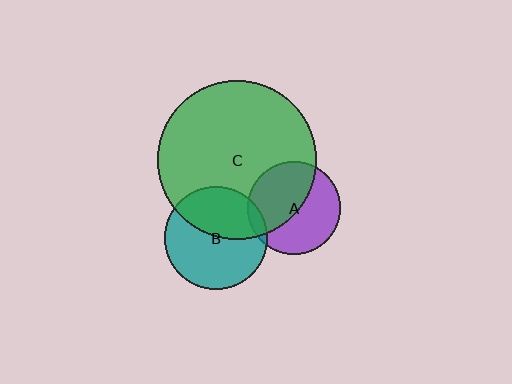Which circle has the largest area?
Circle C (green).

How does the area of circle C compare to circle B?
Approximately 2.4 times.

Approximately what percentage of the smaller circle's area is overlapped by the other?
Approximately 40%.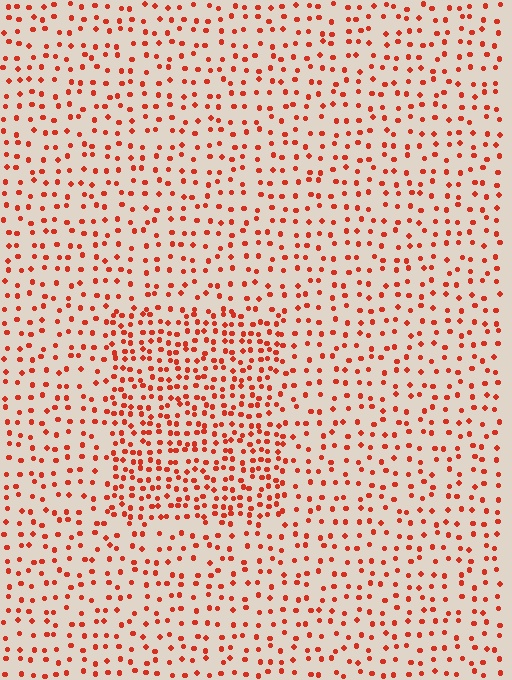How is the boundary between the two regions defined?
The boundary is defined by a change in element density (approximately 1.9x ratio). All elements are the same color, size, and shape.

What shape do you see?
I see a rectangle.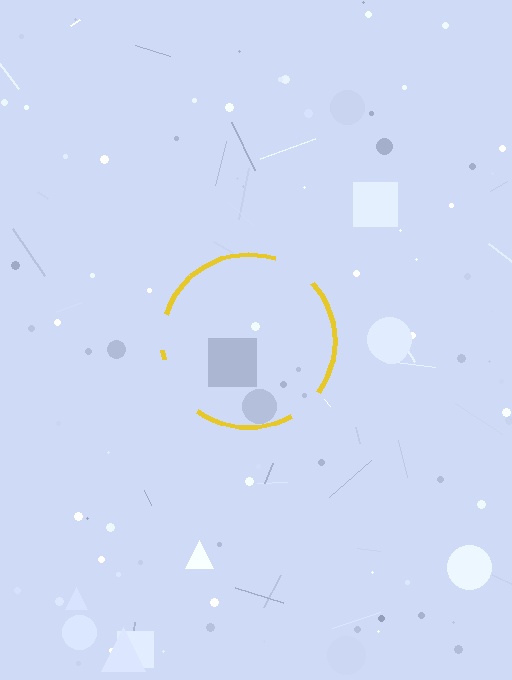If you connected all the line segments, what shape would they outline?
They would outline a circle.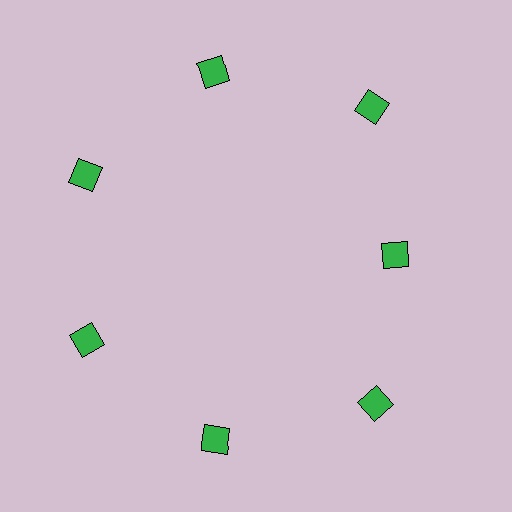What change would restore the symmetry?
The symmetry would be restored by moving it outward, back onto the ring so that all 7 diamonds sit at equal angles and equal distance from the center.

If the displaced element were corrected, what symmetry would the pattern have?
It would have 7-fold rotational symmetry — the pattern would map onto itself every 51 degrees.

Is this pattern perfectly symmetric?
No. The 7 green diamonds are arranged in a ring, but one element near the 3 o'clock position is pulled inward toward the center, breaking the 7-fold rotational symmetry.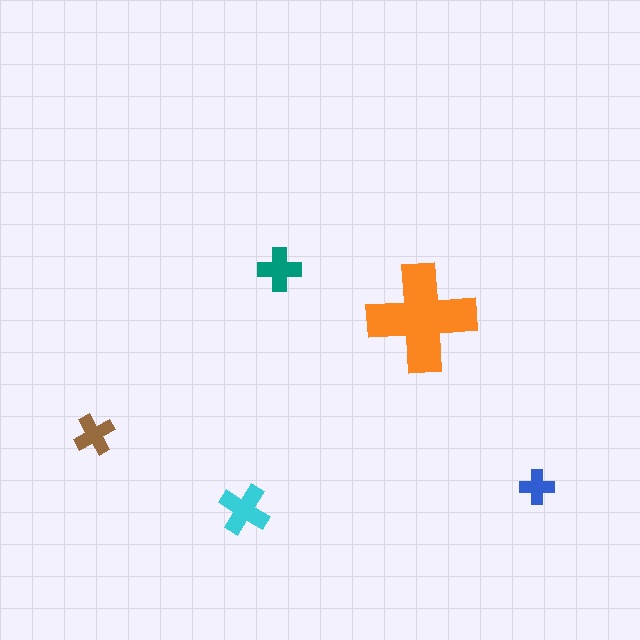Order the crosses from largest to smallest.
the orange one, the cyan one, the teal one, the brown one, the blue one.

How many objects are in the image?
There are 5 objects in the image.